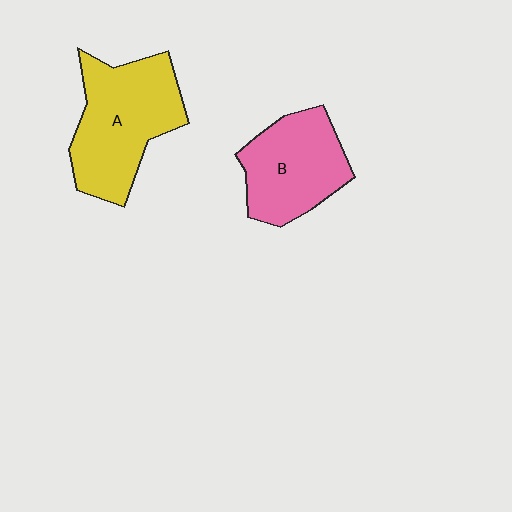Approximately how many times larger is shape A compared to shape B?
Approximately 1.3 times.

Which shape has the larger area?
Shape A (yellow).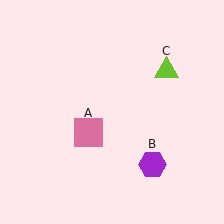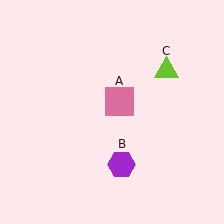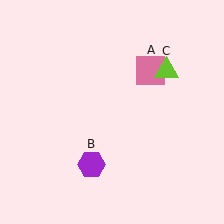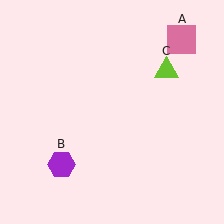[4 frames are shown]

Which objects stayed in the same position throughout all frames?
Lime triangle (object C) remained stationary.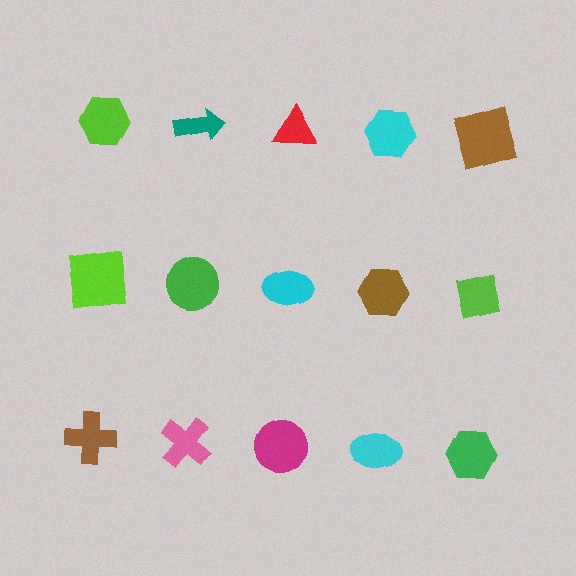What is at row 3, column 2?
A pink cross.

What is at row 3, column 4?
A cyan ellipse.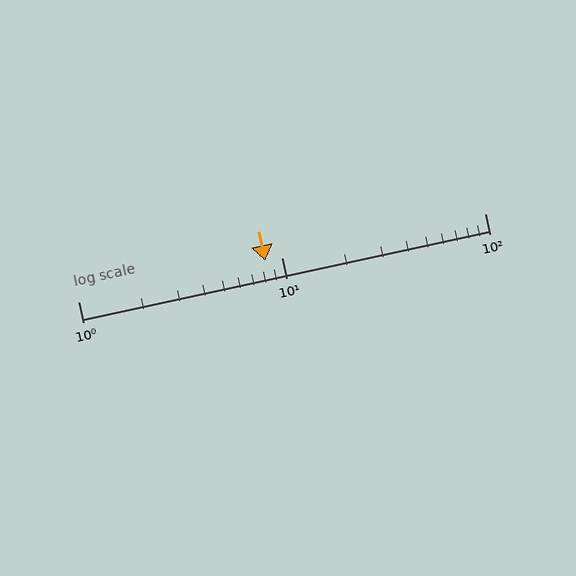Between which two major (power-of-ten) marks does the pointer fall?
The pointer is between 1 and 10.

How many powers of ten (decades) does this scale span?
The scale spans 2 decades, from 1 to 100.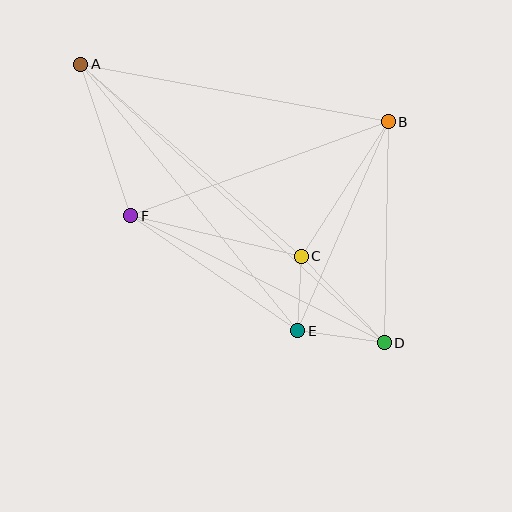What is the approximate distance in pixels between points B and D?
The distance between B and D is approximately 221 pixels.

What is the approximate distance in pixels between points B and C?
The distance between B and C is approximately 160 pixels.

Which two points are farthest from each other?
Points A and D are farthest from each other.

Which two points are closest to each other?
Points C and E are closest to each other.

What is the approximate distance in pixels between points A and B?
The distance between A and B is approximately 313 pixels.